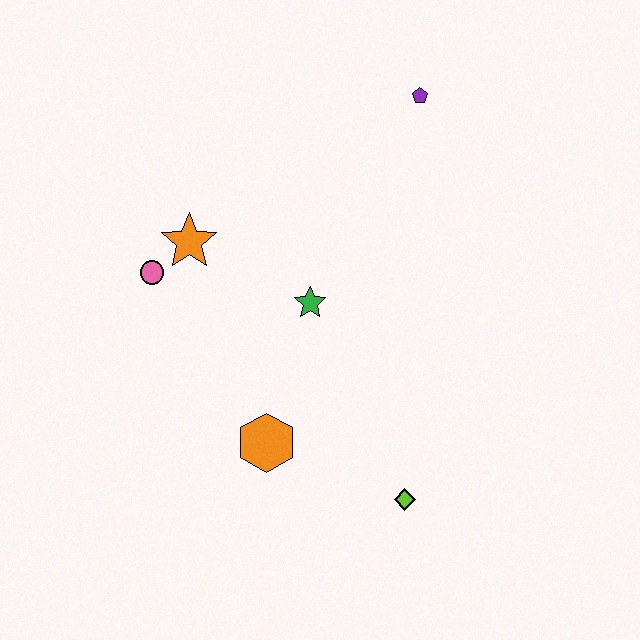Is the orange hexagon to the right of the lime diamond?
No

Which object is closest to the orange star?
The pink circle is closest to the orange star.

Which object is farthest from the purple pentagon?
The lime diamond is farthest from the purple pentagon.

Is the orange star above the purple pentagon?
No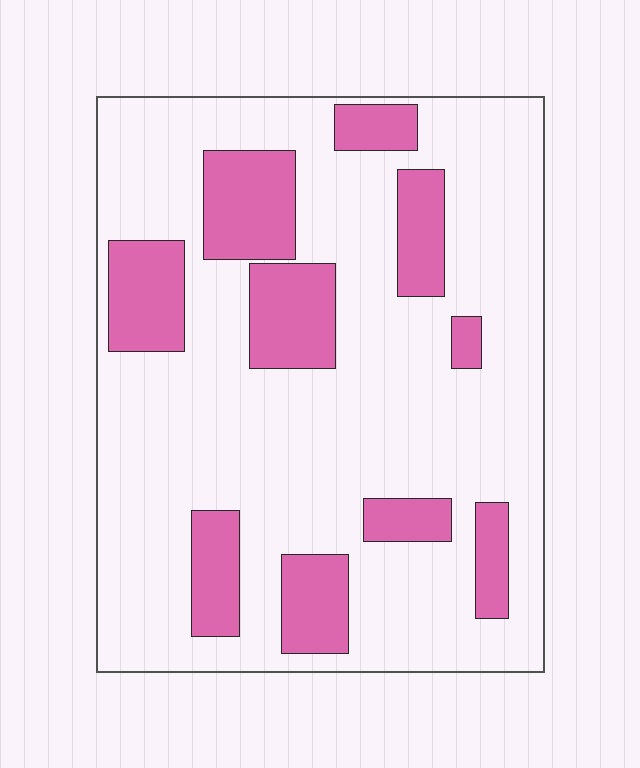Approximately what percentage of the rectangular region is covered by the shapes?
Approximately 25%.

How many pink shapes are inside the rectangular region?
10.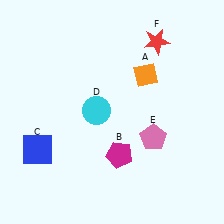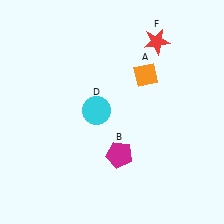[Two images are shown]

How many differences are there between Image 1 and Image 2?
There are 2 differences between the two images.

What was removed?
The pink pentagon (E), the blue square (C) were removed in Image 2.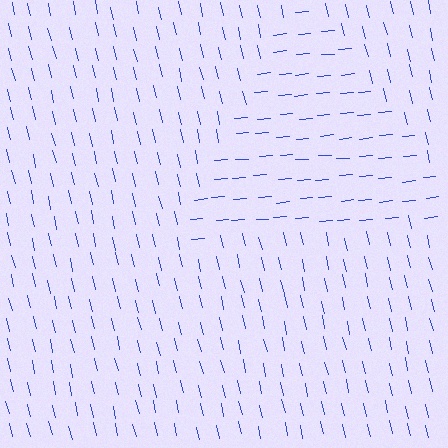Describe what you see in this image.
The image is filled with small blue line segments. A triangle region in the image has lines oriented differently from the surrounding lines, creating a visible texture boundary.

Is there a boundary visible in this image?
Yes, there is a texture boundary formed by a change in line orientation.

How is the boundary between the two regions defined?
The boundary is defined purely by a change in line orientation (approximately 82 degrees difference). All lines are the same color and thickness.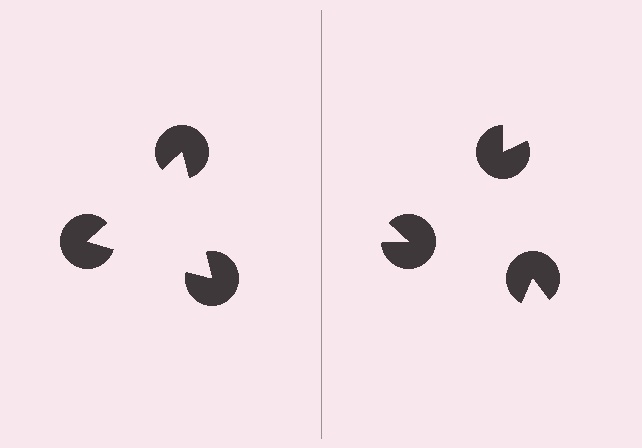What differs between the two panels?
The pac-man discs are positioned identically on both sides; only the wedge orientations differ. On the left they align to a triangle; on the right they are misaligned.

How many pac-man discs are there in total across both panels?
6 — 3 on each side.